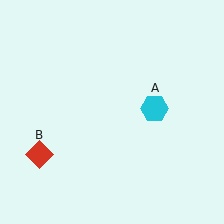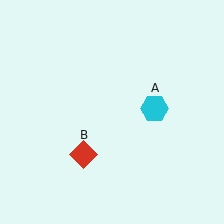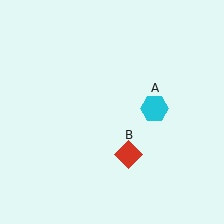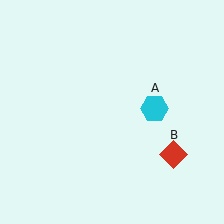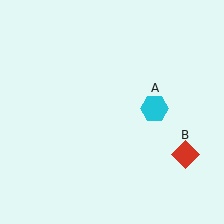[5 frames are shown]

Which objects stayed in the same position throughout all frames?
Cyan hexagon (object A) remained stationary.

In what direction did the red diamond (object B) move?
The red diamond (object B) moved right.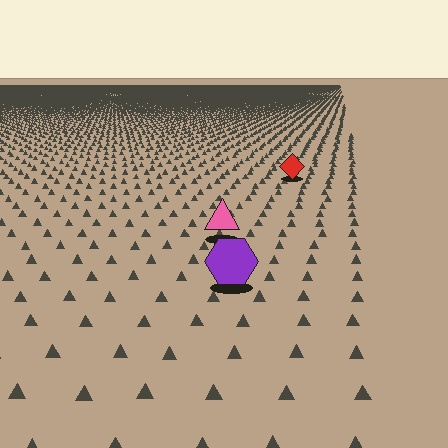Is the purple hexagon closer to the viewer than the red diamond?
Yes. The purple hexagon is closer — you can tell from the texture gradient: the ground texture is coarser near it.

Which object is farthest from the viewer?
The red diamond is farthest from the viewer. It appears smaller and the ground texture around it is denser.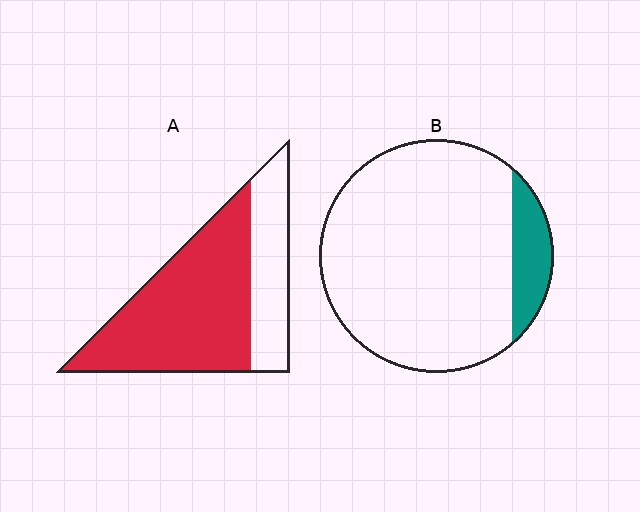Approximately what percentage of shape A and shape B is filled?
A is approximately 70% and B is approximately 10%.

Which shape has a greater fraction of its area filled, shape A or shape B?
Shape A.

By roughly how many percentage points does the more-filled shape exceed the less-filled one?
By roughly 55 percentage points (A over B).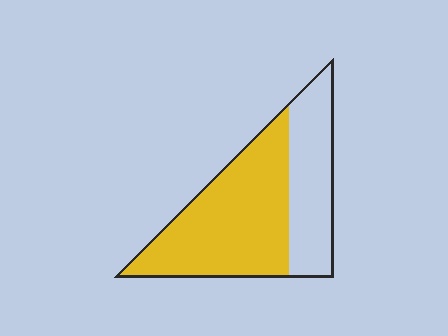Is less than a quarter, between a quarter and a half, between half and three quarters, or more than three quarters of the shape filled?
Between half and three quarters.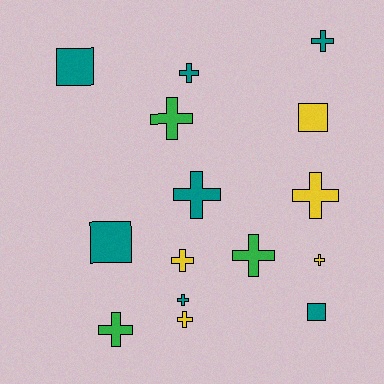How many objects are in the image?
There are 15 objects.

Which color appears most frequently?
Teal, with 7 objects.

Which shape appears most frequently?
Cross, with 11 objects.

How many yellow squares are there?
There is 1 yellow square.